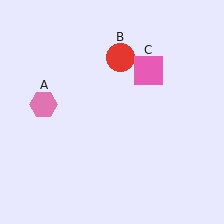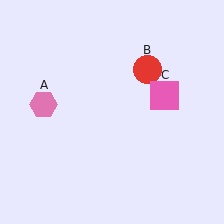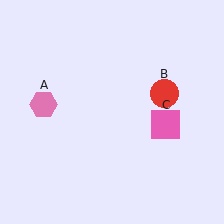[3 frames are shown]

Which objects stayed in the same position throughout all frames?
Pink hexagon (object A) remained stationary.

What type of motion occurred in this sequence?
The red circle (object B), pink square (object C) rotated clockwise around the center of the scene.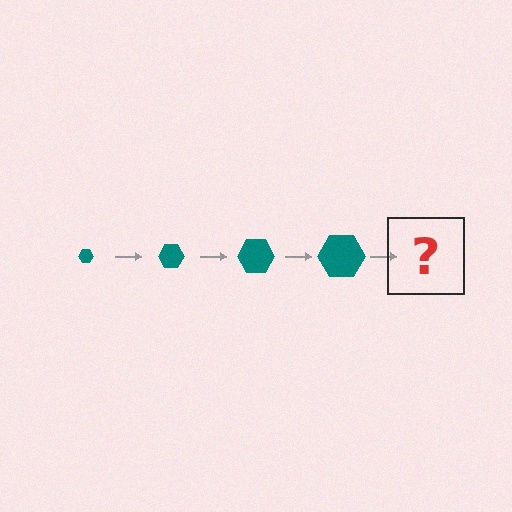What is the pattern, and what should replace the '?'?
The pattern is that the hexagon gets progressively larger each step. The '?' should be a teal hexagon, larger than the previous one.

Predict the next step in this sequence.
The next step is a teal hexagon, larger than the previous one.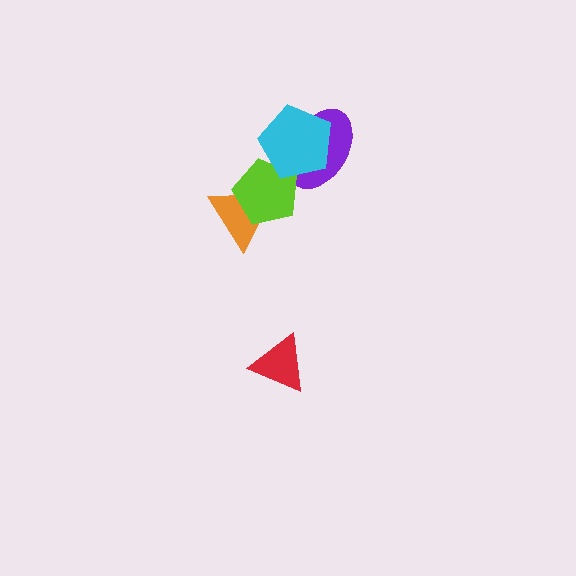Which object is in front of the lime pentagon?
The cyan pentagon is in front of the lime pentagon.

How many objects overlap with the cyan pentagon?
2 objects overlap with the cyan pentagon.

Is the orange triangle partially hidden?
Yes, it is partially covered by another shape.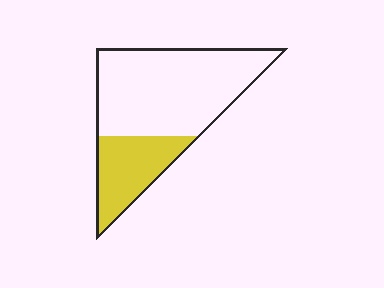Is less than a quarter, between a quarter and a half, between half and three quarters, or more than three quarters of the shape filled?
Between a quarter and a half.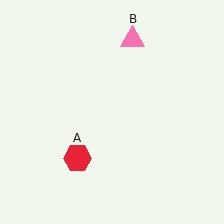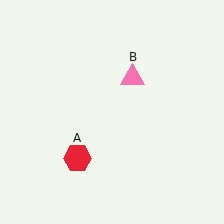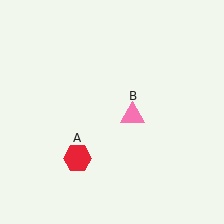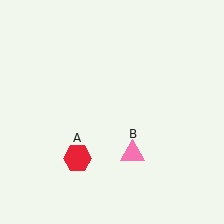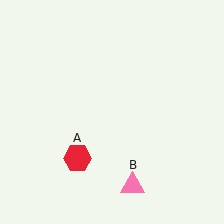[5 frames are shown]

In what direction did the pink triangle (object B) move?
The pink triangle (object B) moved down.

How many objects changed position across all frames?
1 object changed position: pink triangle (object B).